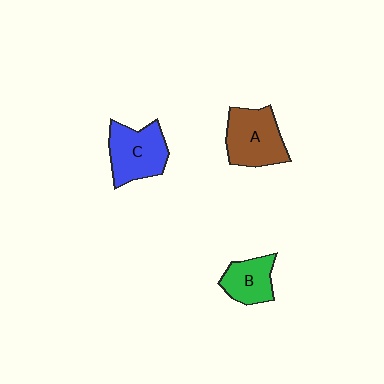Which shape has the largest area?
Shape A (brown).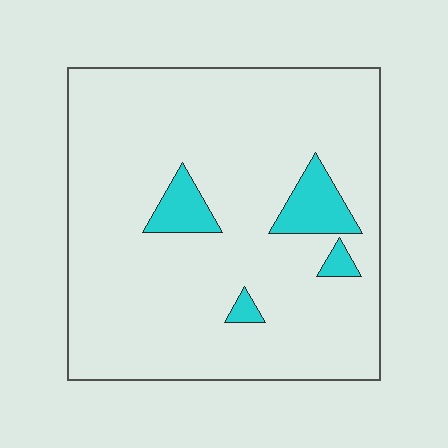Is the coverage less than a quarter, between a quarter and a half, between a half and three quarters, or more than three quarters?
Less than a quarter.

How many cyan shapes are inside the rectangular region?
4.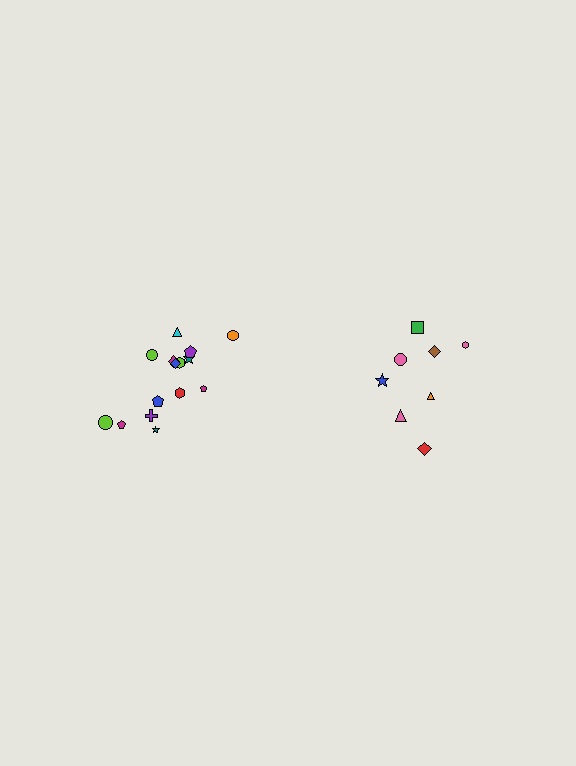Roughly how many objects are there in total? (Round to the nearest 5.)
Roughly 25 objects in total.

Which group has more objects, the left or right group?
The left group.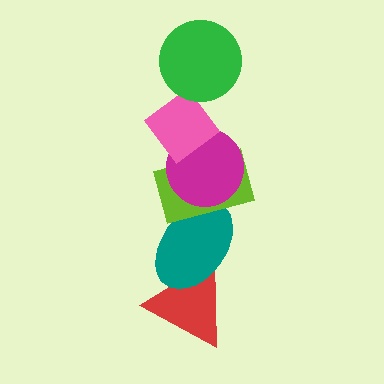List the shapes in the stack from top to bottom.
From top to bottom: the green circle, the pink diamond, the magenta circle, the lime rectangle, the teal ellipse, the red triangle.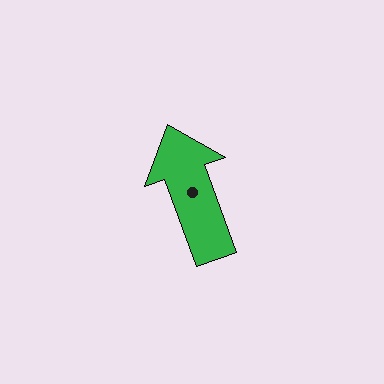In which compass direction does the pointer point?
North.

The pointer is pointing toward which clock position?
Roughly 11 o'clock.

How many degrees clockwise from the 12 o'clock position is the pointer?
Approximately 340 degrees.